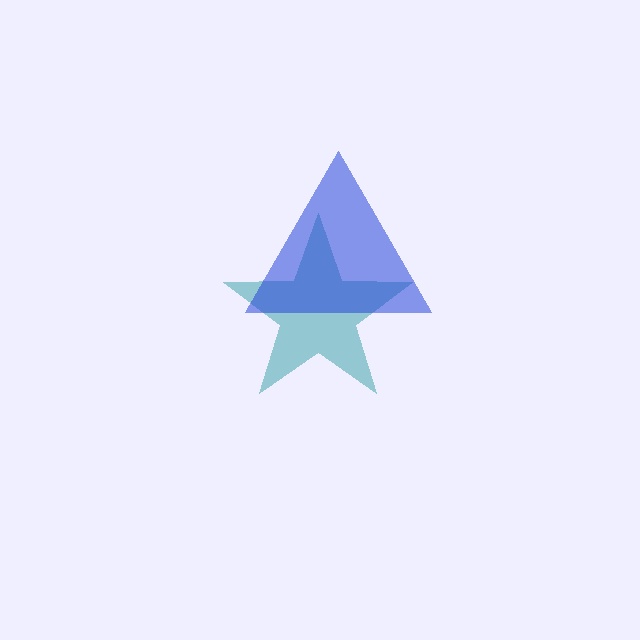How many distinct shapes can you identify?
There are 2 distinct shapes: a teal star, a blue triangle.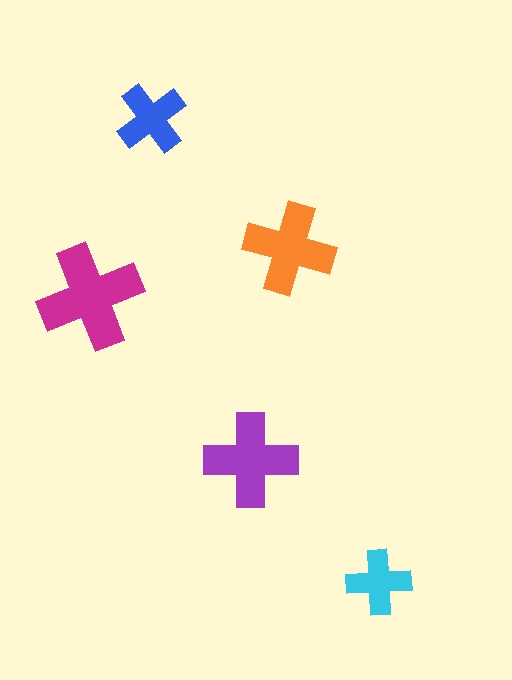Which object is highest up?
The blue cross is topmost.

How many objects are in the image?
There are 5 objects in the image.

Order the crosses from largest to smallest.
the magenta one, the purple one, the orange one, the blue one, the cyan one.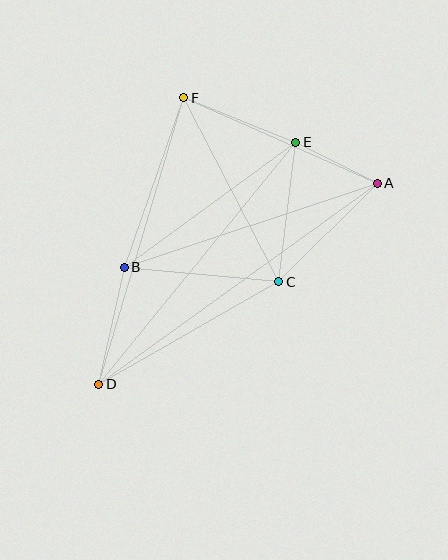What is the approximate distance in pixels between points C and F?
The distance between C and F is approximately 207 pixels.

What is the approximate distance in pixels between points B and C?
The distance between B and C is approximately 155 pixels.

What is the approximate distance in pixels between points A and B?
The distance between A and B is approximately 267 pixels.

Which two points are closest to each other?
Points A and E are closest to each other.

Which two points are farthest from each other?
Points A and D are farthest from each other.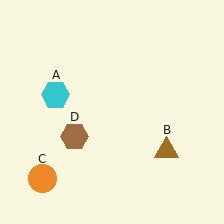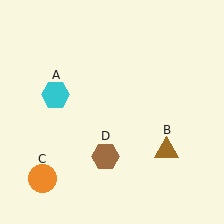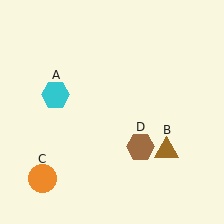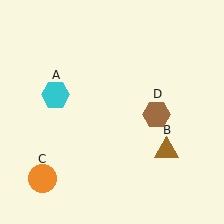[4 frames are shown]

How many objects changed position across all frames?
1 object changed position: brown hexagon (object D).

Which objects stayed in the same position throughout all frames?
Cyan hexagon (object A) and brown triangle (object B) and orange circle (object C) remained stationary.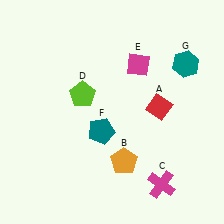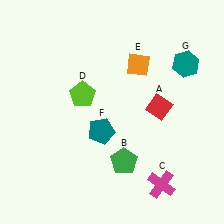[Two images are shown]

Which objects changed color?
B changed from orange to green. E changed from magenta to orange.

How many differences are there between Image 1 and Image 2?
There are 2 differences between the two images.